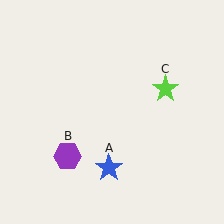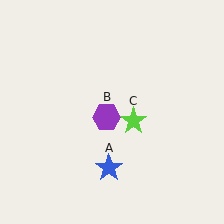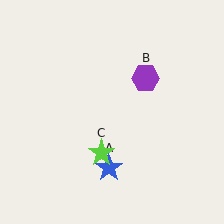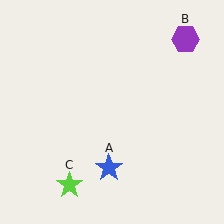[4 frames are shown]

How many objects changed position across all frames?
2 objects changed position: purple hexagon (object B), lime star (object C).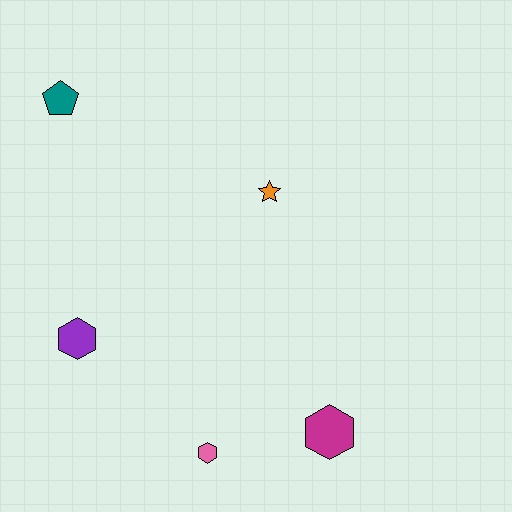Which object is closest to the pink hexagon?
The magenta hexagon is closest to the pink hexagon.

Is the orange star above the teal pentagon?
No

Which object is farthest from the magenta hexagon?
The teal pentagon is farthest from the magenta hexagon.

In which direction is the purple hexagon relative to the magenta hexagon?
The purple hexagon is to the left of the magenta hexagon.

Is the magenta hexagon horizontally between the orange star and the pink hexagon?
No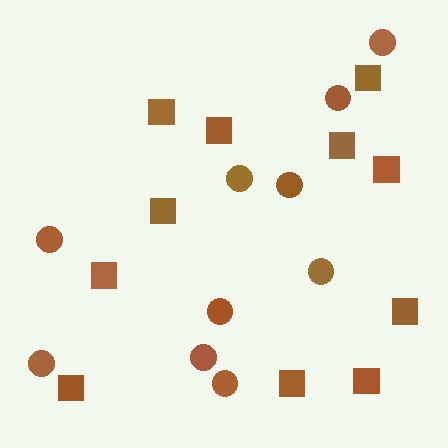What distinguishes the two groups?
There are 2 groups: one group of squares (11) and one group of circles (10).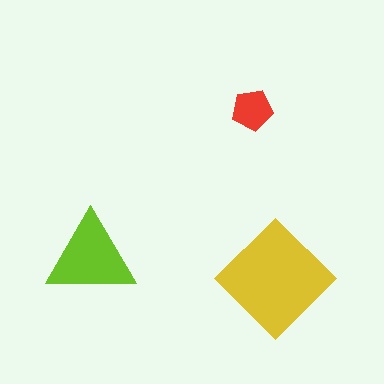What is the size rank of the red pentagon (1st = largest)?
3rd.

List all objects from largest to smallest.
The yellow diamond, the lime triangle, the red pentagon.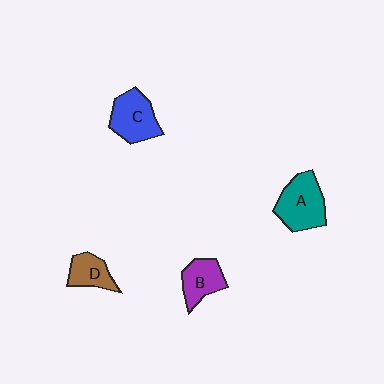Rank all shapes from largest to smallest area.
From largest to smallest: A (teal), C (blue), B (purple), D (brown).